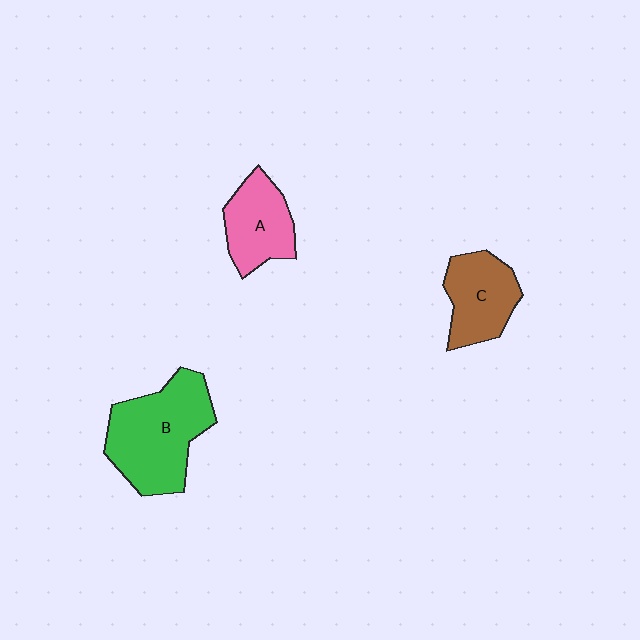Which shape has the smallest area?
Shape A (pink).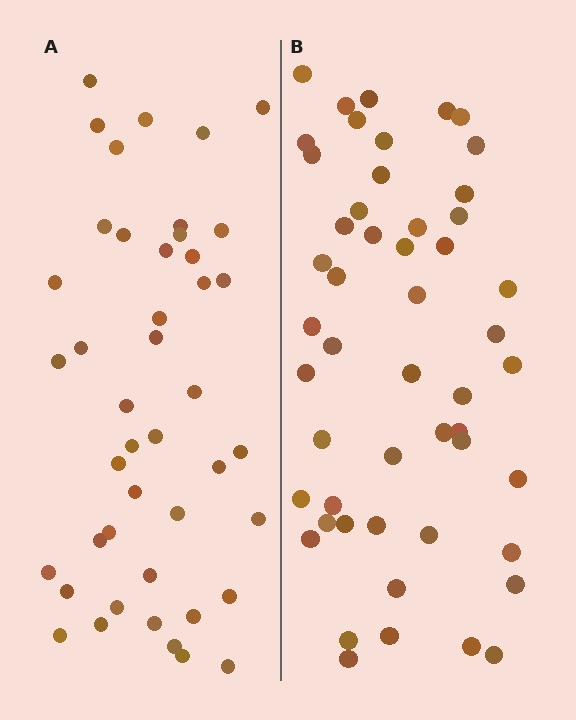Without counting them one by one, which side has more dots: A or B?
Region B (the right region) has more dots.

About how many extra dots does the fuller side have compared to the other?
Region B has roughly 8 or so more dots than region A.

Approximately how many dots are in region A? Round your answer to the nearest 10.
About 40 dots. (The exact count is 44, which rounds to 40.)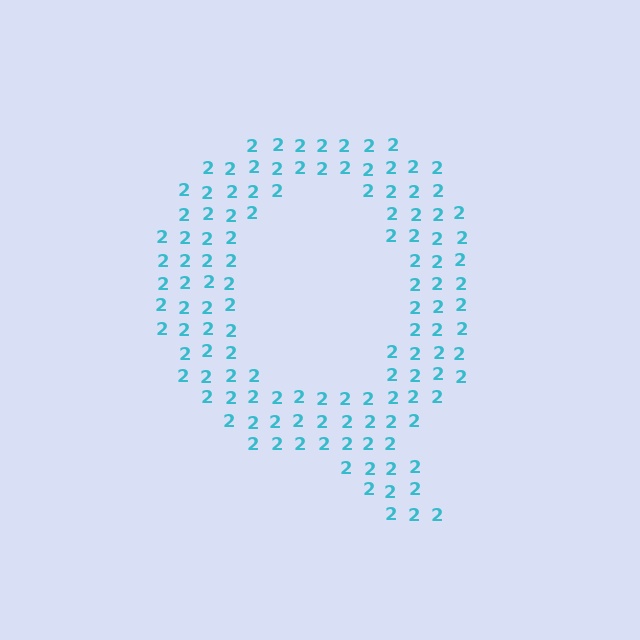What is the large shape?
The large shape is the letter Q.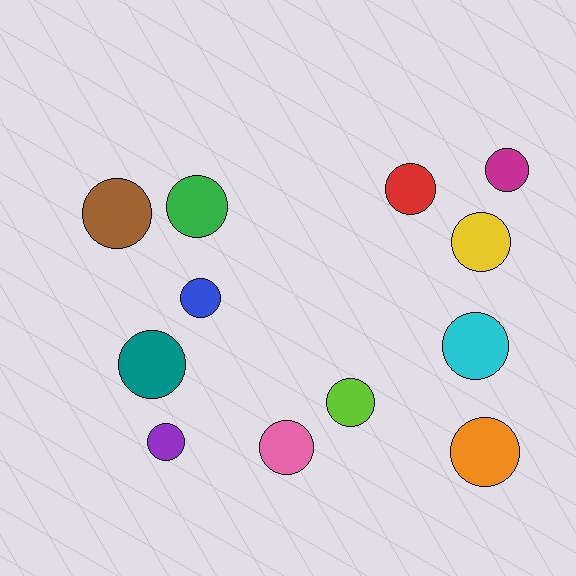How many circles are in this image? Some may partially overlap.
There are 12 circles.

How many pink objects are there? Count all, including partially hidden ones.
There is 1 pink object.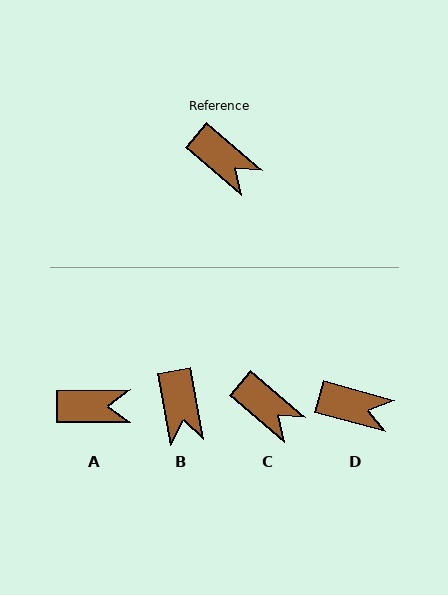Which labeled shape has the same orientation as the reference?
C.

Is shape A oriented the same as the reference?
No, it is off by about 41 degrees.